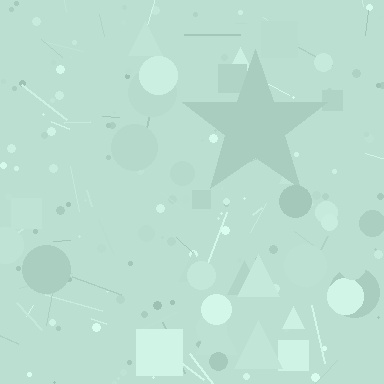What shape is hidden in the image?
A star is hidden in the image.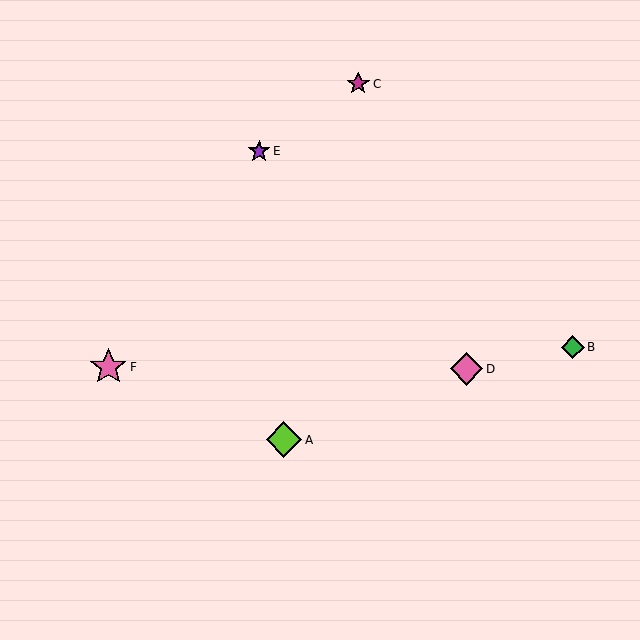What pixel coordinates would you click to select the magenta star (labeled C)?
Click at (358, 84) to select the magenta star C.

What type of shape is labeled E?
Shape E is a purple star.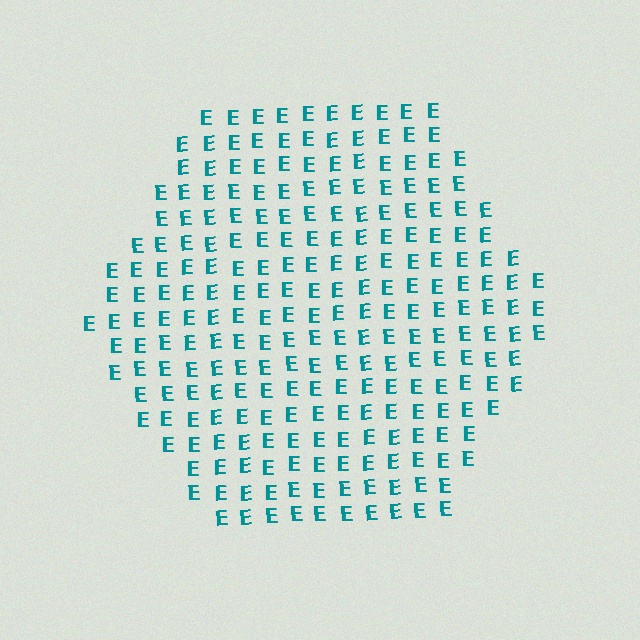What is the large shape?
The large shape is a hexagon.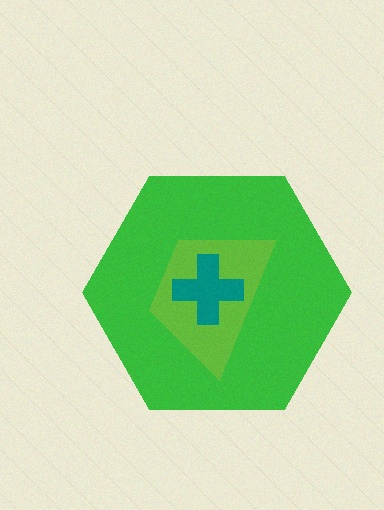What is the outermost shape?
The green hexagon.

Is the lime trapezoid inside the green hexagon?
Yes.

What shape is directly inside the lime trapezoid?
The teal cross.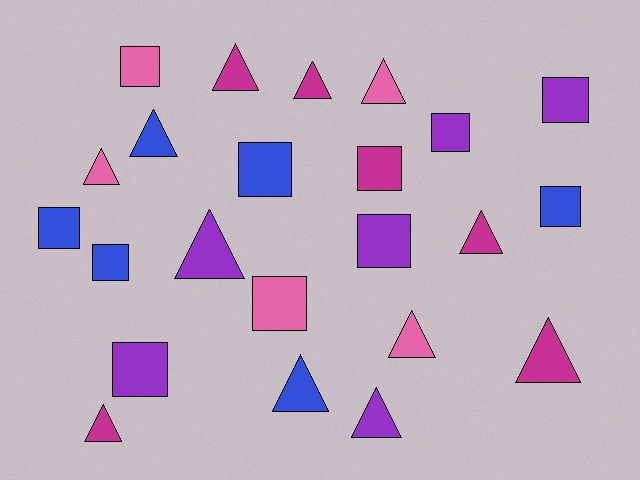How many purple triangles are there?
There are 2 purple triangles.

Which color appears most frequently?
Magenta, with 6 objects.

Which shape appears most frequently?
Triangle, with 12 objects.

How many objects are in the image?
There are 23 objects.